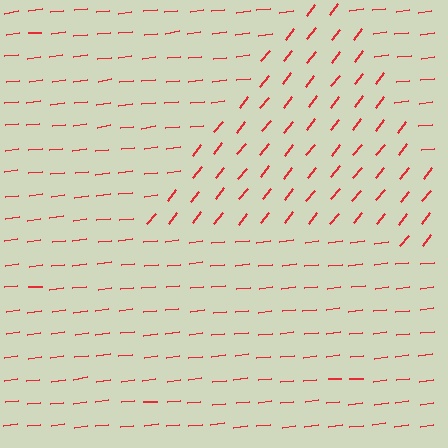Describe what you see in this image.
The image is filled with small red line segments. A triangle region in the image has lines oriented differently from the surrounding lines, creating a visible texture boundary.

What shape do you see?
I see a triangle.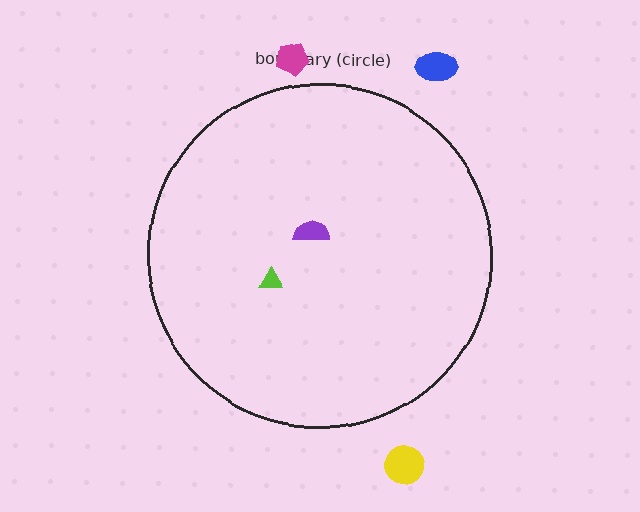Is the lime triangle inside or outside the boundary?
Inside.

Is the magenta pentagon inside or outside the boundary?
Outside.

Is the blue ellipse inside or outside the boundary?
Outside.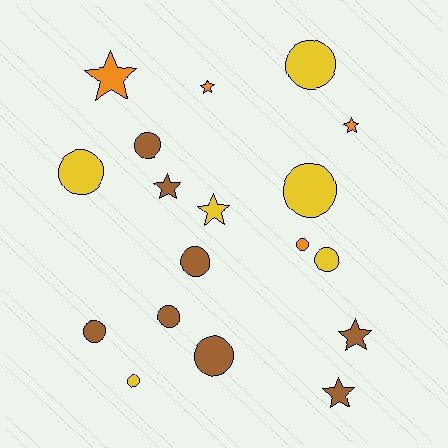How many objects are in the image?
There are 18 objects.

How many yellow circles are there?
There are 5 yellow circles.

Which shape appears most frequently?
Circle, with 11 objects.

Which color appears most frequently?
Brown, with 8 objects.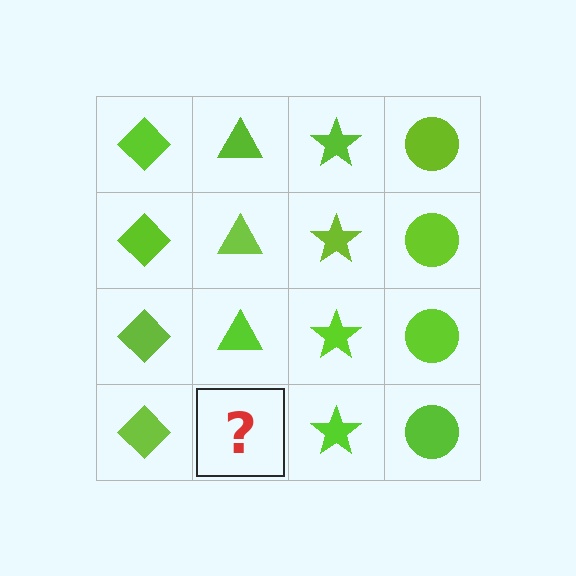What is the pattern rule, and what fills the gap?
The rule is that each column has a consistent shape. The gap should be filled with a lime triangle.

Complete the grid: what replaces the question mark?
The question mark should be replaced with a lime triangle.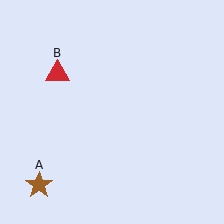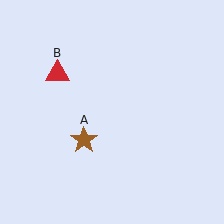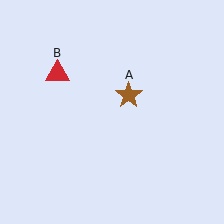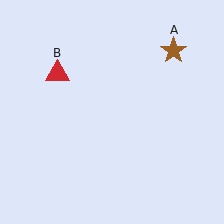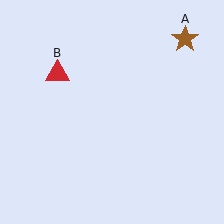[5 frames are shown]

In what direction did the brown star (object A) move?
The brown star (object A) moved up and to the right.